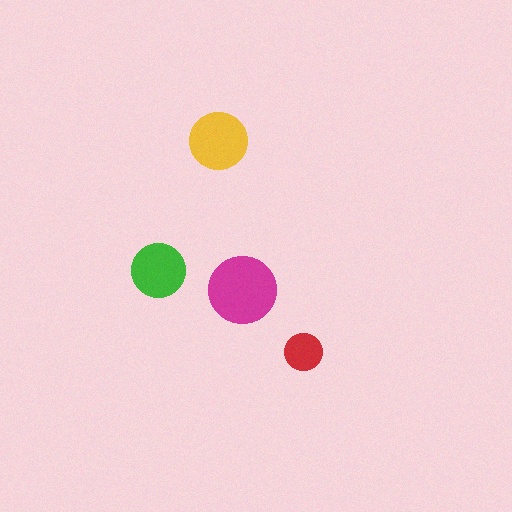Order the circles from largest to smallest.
the magenta one, the yellow one, the green one, the red one.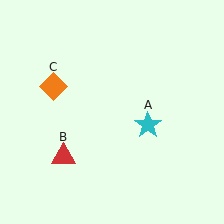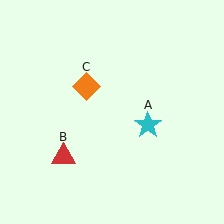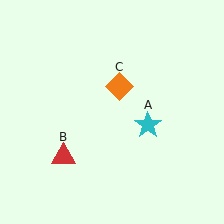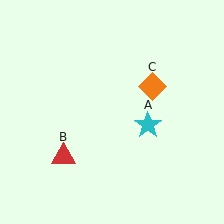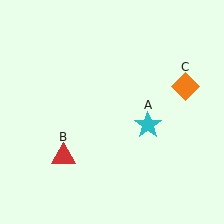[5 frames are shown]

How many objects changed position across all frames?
1 object changed position: orange diamond (object C).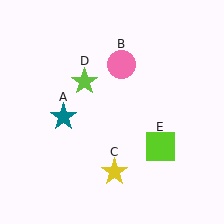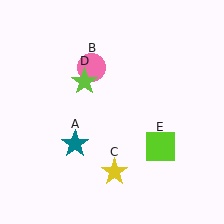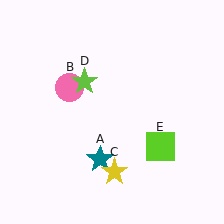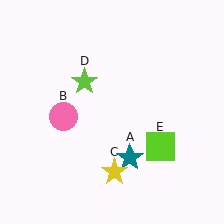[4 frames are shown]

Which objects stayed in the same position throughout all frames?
Yellow star (object C) and lime star (object D) and lime square (object E) remained stationary.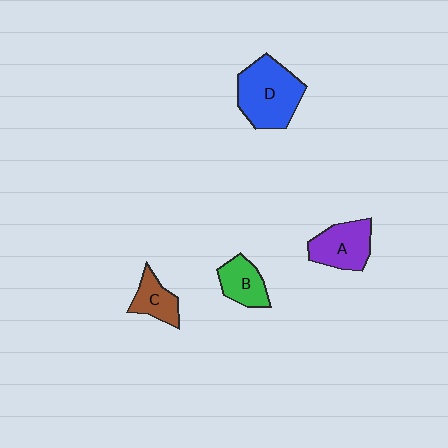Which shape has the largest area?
Shape D (blue).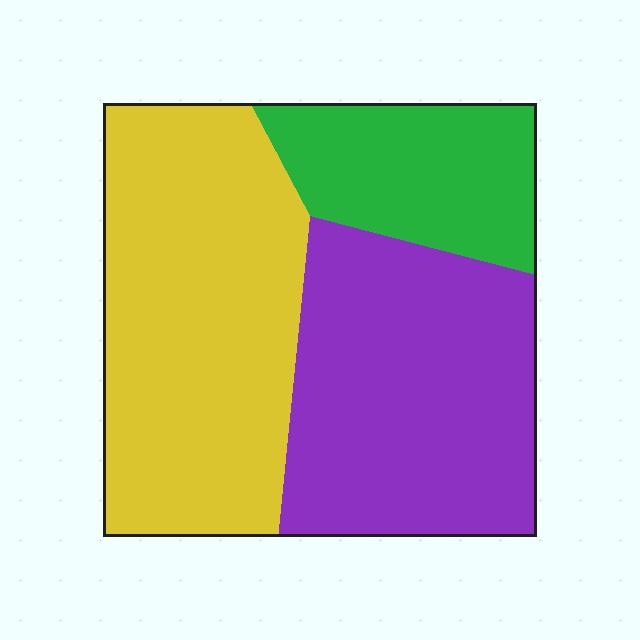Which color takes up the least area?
Green, at roughly 20%.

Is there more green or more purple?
Purple.